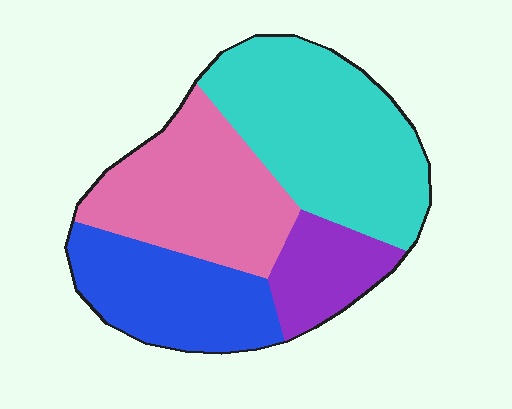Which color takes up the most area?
Cyan, at roughly 35%.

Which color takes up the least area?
Purple, at roughly 10%.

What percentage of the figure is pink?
Pink takes up about one quarter (1/4) of the figure.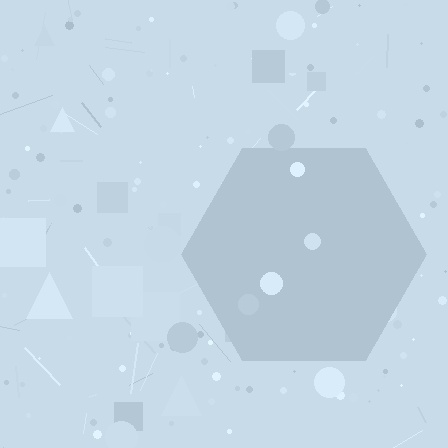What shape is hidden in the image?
A hexagon is hidden in the image.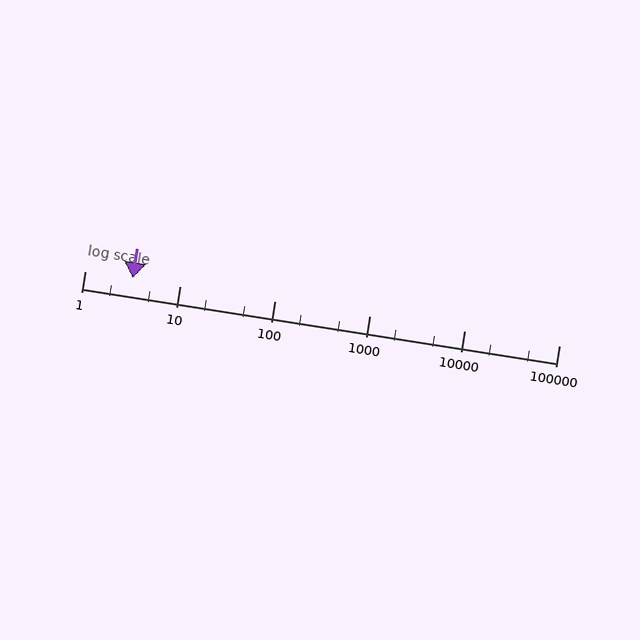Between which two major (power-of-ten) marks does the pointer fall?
The pointer is between 1 and 10.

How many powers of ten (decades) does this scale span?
The scale spans 5 decades, from 1 to 100000.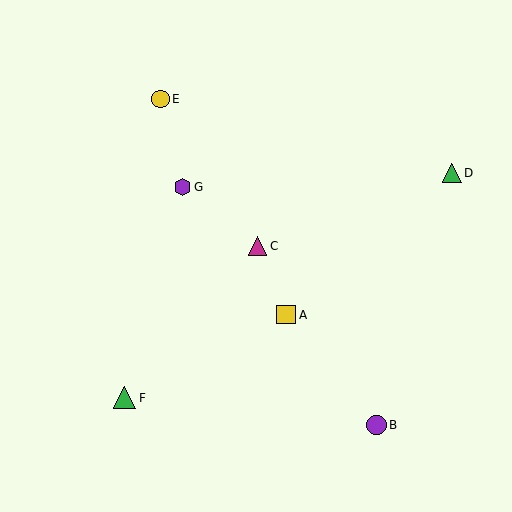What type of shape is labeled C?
Shape C is a magenta triangle.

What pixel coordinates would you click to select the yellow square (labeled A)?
Click at (286, 315) to select the yellow square A.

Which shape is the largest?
The green triangle (labeled F) is the largest.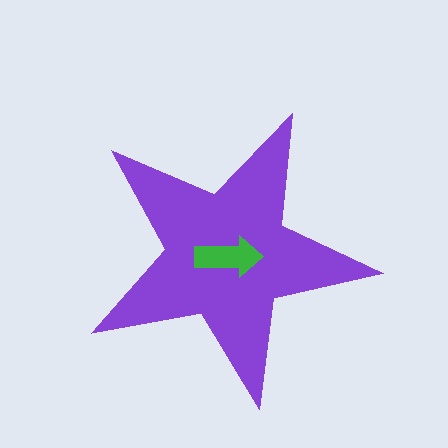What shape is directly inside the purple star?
The green arrow.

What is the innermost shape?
The green arrow.